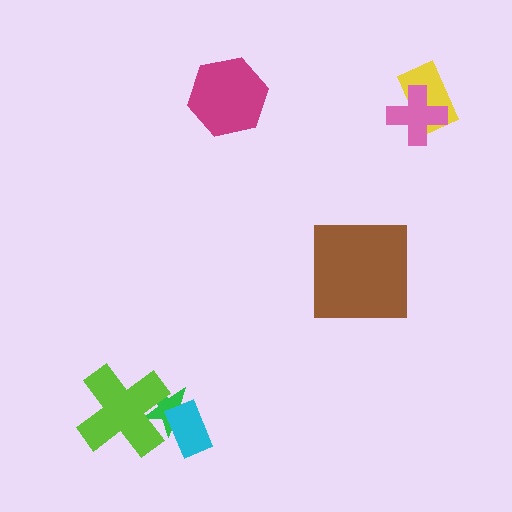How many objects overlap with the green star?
2 objects overlap with the green star.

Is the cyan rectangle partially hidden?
No, no other shape covers it.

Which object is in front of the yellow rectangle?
The pink cross is in front of the yellow rectangle.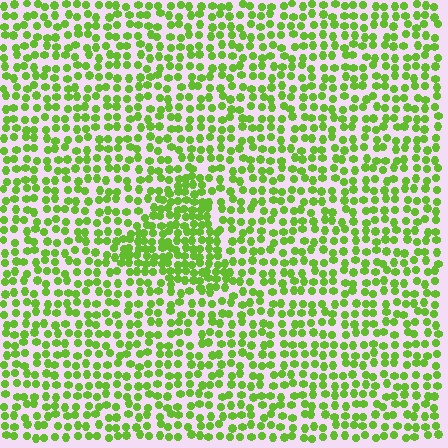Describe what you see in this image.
The image contains small lime elements arranged at two different densities. A triangle-shaped region is visible where the elements are more densely packed than the surrounding area.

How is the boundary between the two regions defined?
The boundary is defined by a change in element density (approximately 1.7x ratio). All elements are the same color, size, and shape.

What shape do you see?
I see a triangle.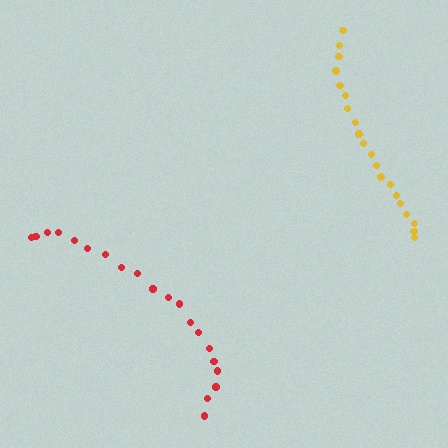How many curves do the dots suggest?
There are 2 distinct paths.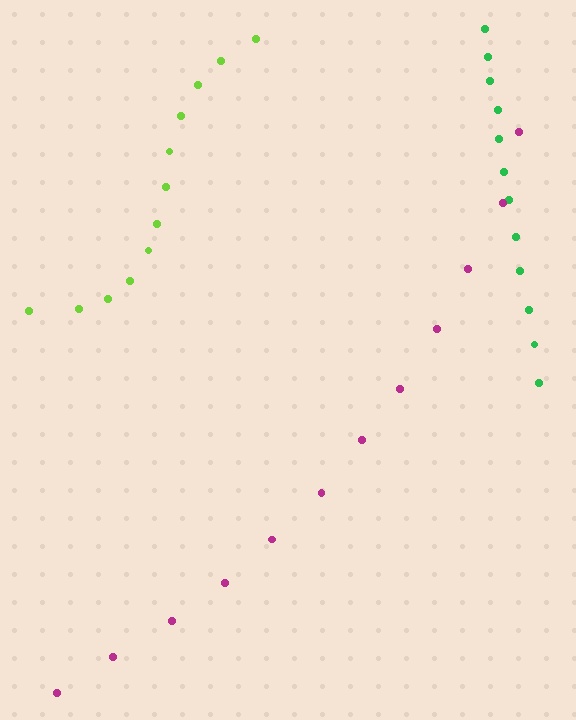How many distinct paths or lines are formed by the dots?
There are 3 distinct paths.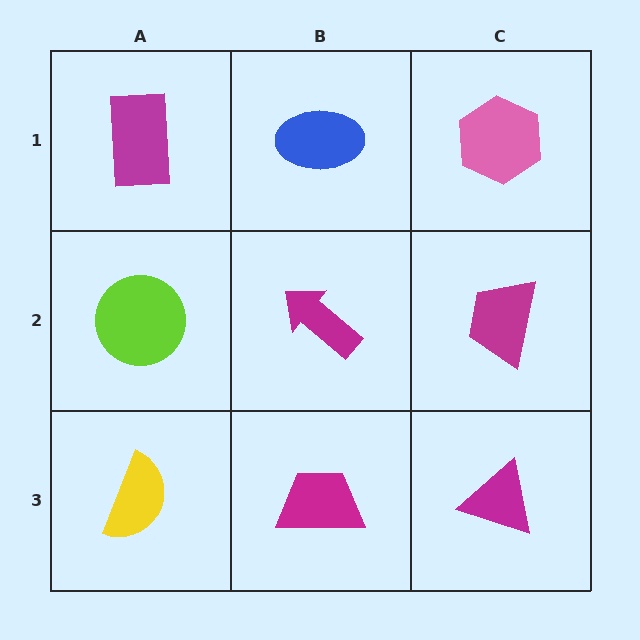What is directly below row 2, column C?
A magenta triangle.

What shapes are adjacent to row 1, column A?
A lime circle (row 2, column A), a blue ellipse (row 1, column B).